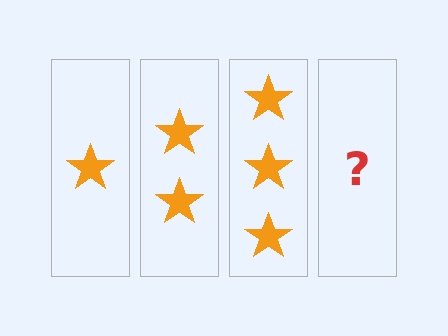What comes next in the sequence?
The next element should be 4 stars.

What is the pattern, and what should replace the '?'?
The pattern is that each step adds one more star. The '?' should be 4 stars.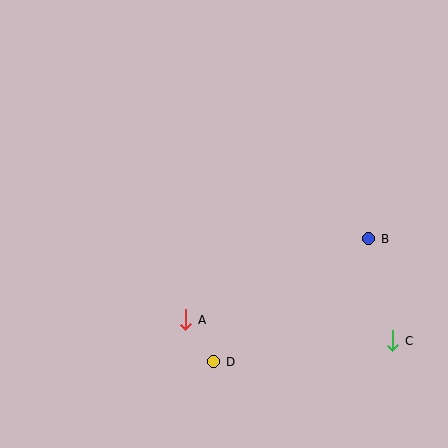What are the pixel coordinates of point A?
Point A is at (186, 320).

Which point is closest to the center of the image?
Point A at (186, 320) is closest to the center.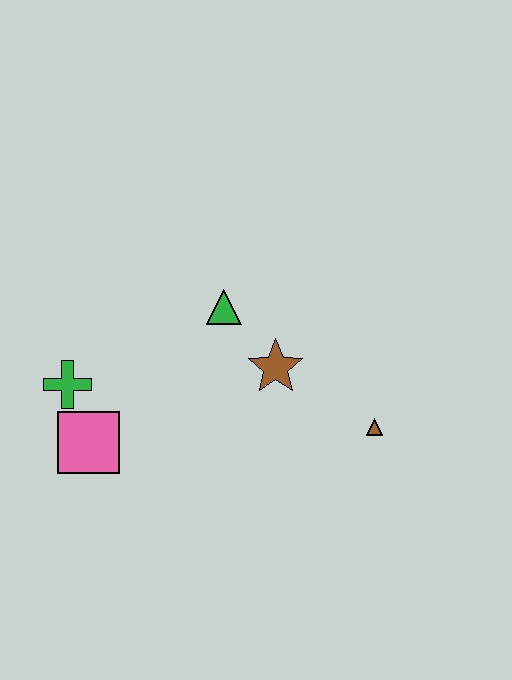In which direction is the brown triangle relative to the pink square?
The brown triangle is to the right of the pink square.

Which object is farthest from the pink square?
The brown triangle is farthest from the pink square.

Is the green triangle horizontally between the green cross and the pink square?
No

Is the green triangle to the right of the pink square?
Yes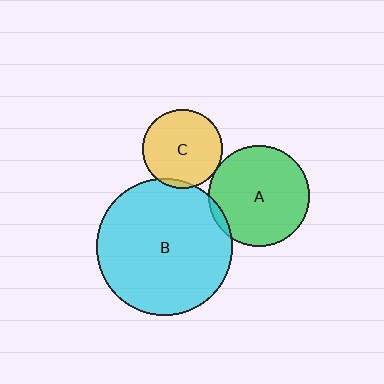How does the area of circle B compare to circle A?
Approximately 1.8 times.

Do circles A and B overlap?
Yes.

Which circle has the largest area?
Circle B (cyan).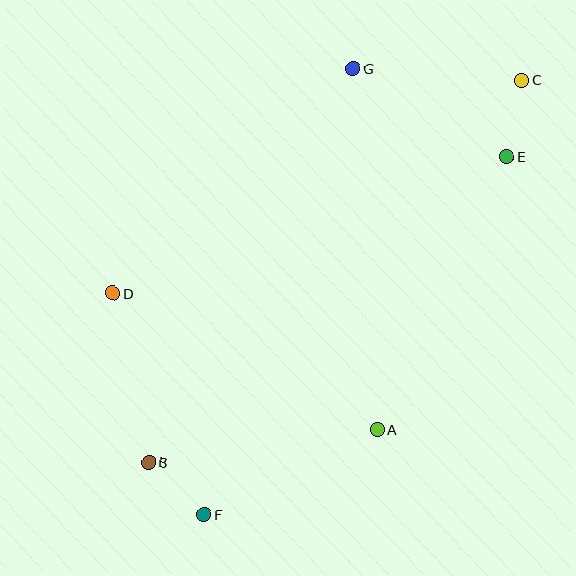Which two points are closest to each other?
Points B and F are closest to each other.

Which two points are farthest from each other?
Points C and F are farthest from each other.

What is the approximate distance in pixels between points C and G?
The distance between C and G is approximately 169 pixels.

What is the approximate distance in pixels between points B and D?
The distance between B and D is approximately 173 pixels.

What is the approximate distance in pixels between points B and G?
The distance between B and G is approximately 444 pixels.